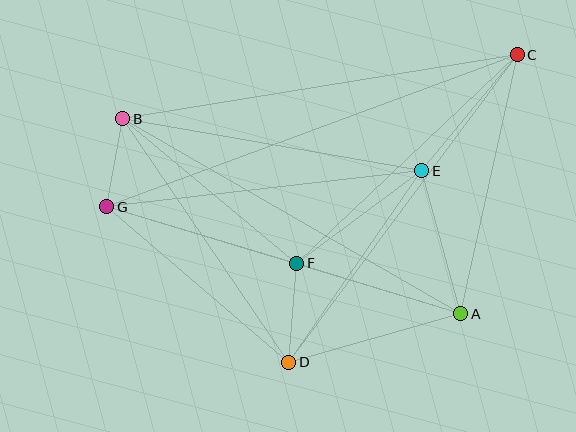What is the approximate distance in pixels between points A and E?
The distance between A and E is approximately 148 pixels.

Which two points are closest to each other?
Points B and G are closest to each other.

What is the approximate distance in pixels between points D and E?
The distance between D and E is approximately 233 pixels.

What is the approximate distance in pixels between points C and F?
The distance between C and F is approximately 303 pixels.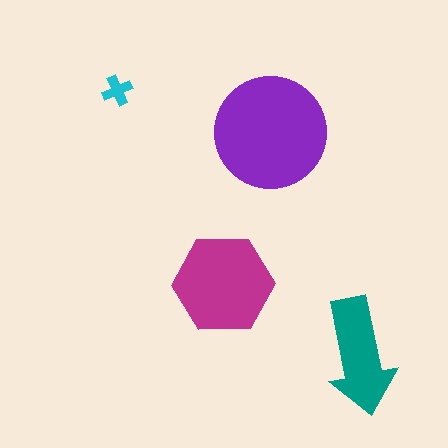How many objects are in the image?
There are 4 objects in the image.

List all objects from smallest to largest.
The cyan cross, the teal arrow, the magenta hexagon, the purple circle.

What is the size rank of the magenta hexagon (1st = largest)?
2nd.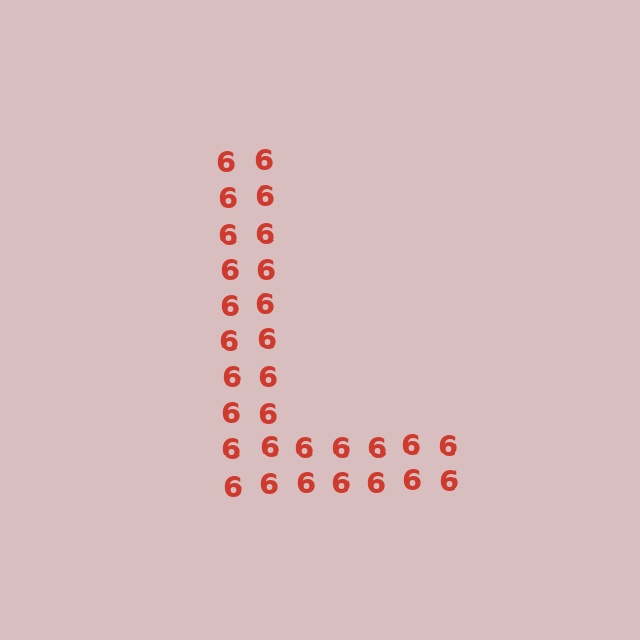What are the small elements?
The small elements are digit 6's.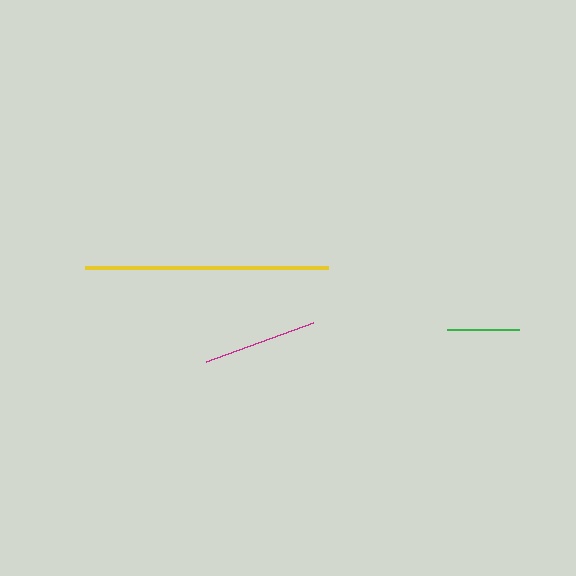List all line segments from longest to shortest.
From longest to shortest: yellow, magenta, green.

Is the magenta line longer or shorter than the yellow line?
The yellow line is longer than the magenta line.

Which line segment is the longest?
The yellow line is the longest at approximately 243 pixels.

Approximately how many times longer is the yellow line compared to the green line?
The yellow line is approximately 3.4 times the length of the green line.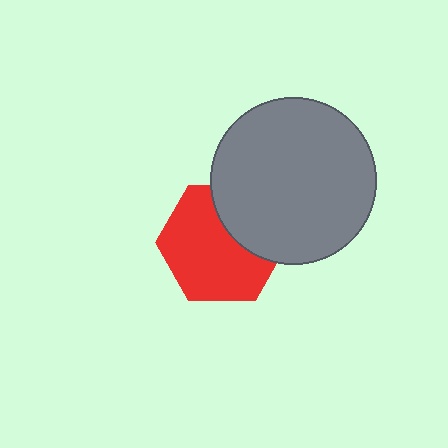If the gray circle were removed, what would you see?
You would see the complete red hexagon.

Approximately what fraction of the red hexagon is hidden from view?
Roughly 32% of the red hexagon is hidden behind the gray circle.